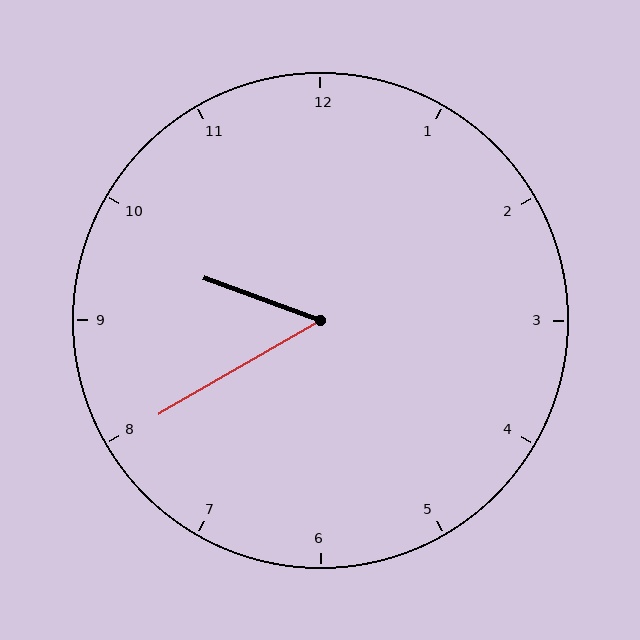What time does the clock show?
9:40.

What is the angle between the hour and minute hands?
Approximately 50 degrees.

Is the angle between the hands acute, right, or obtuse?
It is acute.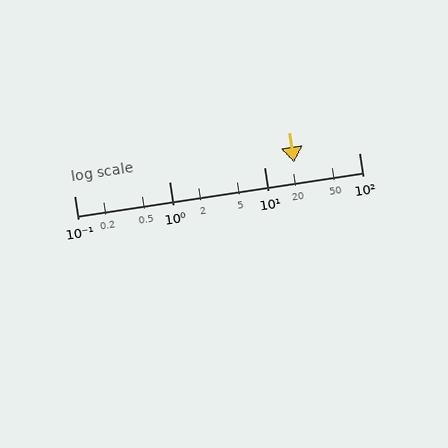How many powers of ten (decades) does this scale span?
The scale spans 3 decades, from 0.1 to 100.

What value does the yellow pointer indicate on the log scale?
The pointer indicates approximately 21.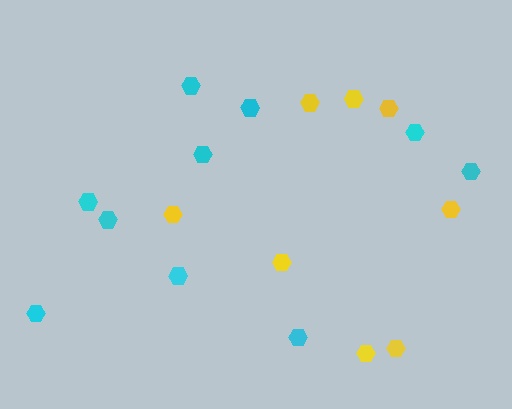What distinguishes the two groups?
There are 2 groups: one group of cyan hexagons (10) and one group of yellow hexagons (8).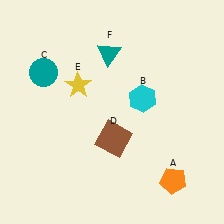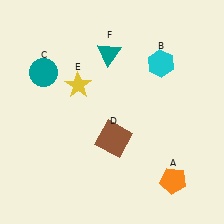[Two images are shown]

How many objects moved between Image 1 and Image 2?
1 object moved between the two images.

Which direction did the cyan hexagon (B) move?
The cyan hexagon (B) moved up.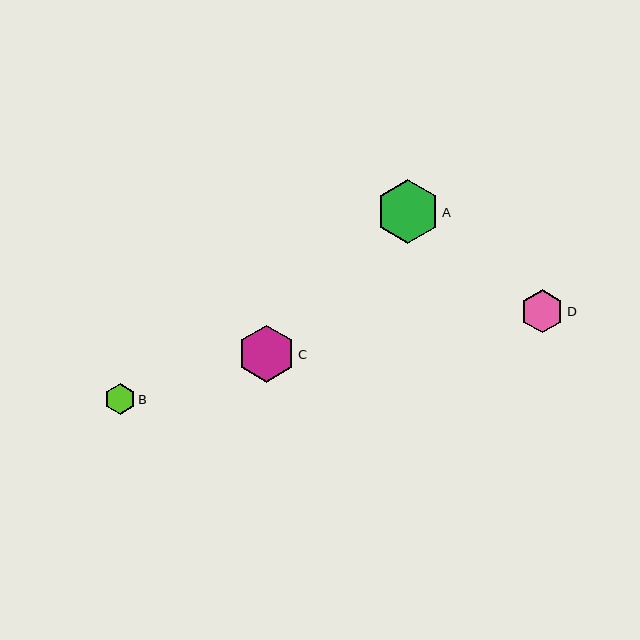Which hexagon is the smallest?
Hexagon B is the smallest with a size of approximately 31 pixels.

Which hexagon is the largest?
Hexagon A is the largest with a size of approximately 63 pixels.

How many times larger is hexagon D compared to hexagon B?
Hexagon D is approximately 1.4 times the size of hexagon B.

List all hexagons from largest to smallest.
From largest to smallest: A, C, D, B.